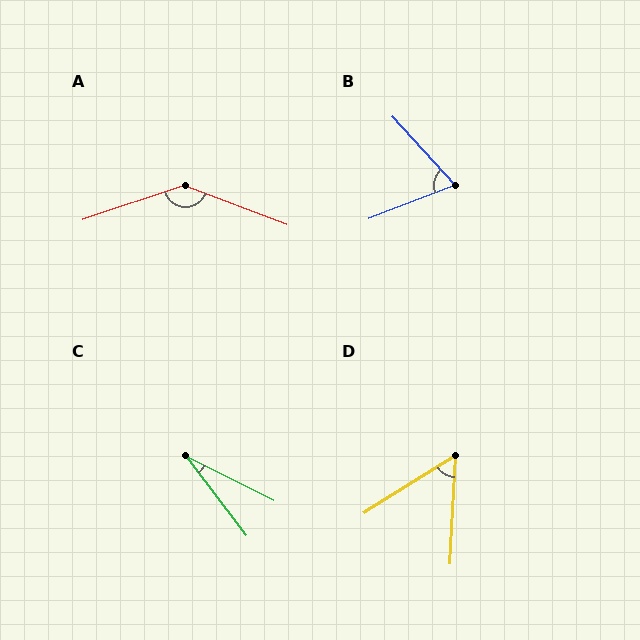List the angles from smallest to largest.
C (26°), D (55°), B (69°), A (141°).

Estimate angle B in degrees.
Approximately 69 degrees.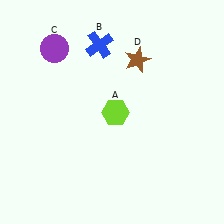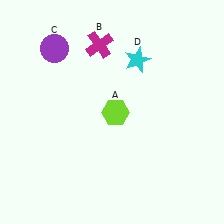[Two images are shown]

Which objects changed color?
B changed from blue to magenta. D changed from brown to cyan.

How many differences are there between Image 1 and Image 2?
There are 2 differences between the two images.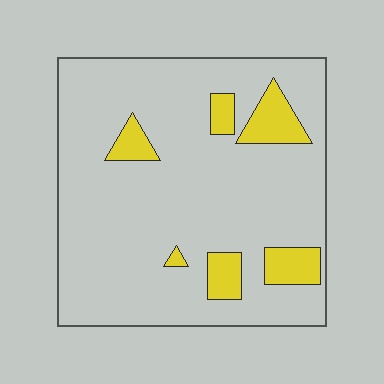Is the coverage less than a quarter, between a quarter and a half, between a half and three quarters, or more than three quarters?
Less than a quarter.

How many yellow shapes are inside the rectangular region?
6.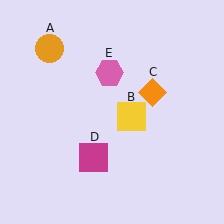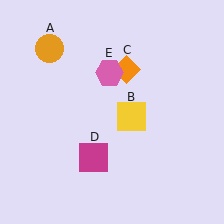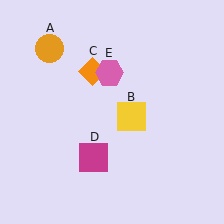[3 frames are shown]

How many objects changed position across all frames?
1 object changed position: orange diamond (object C).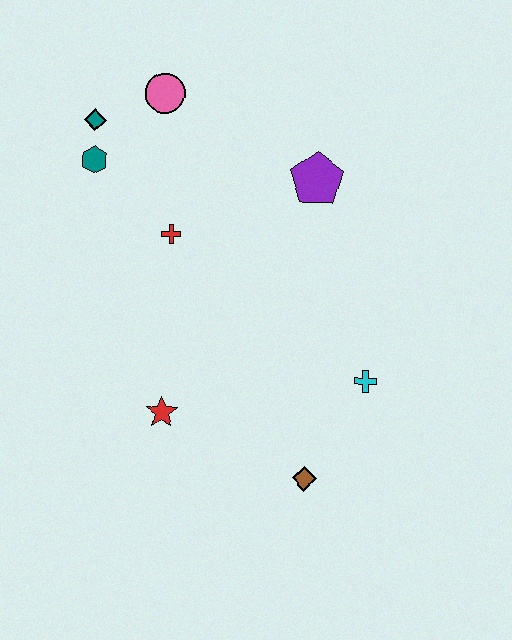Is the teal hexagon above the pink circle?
No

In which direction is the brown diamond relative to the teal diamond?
The brown diamond is below the teal diamond.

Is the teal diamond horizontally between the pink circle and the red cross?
No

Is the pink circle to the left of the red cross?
Yes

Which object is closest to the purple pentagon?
The red cross is closest to the purple pentagon.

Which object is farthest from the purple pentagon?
The brown diamond is farthest from the purple pentagon.